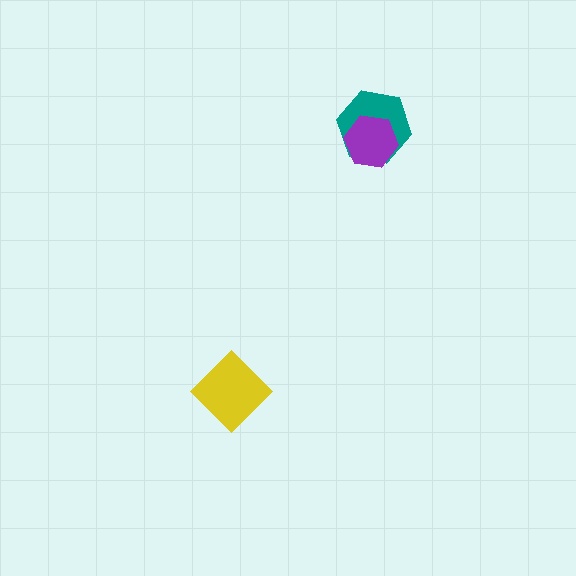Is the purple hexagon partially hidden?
No, no other shape covers it.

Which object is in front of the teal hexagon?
The purple hexagon is in front of the teal hexagon.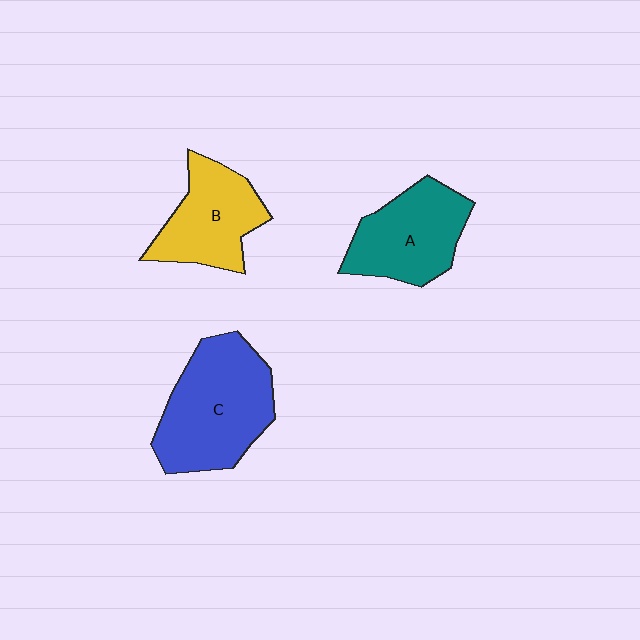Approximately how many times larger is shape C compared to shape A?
Approximately 1.3 times.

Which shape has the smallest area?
Shape B (yellow).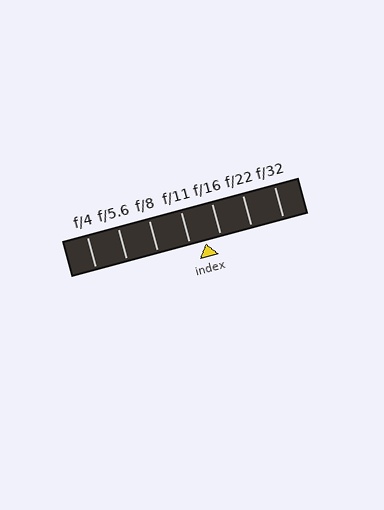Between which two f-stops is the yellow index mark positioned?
The index mark is between f/11 and f/16.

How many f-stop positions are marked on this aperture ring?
There are 7 f-stop positions marked.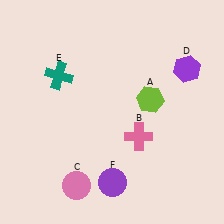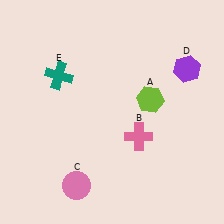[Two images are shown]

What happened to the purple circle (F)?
The purple circle (F) was removed in Image 2. It was in the bottom-right area of Image 1.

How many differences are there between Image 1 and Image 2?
There is 1 difference between the two images.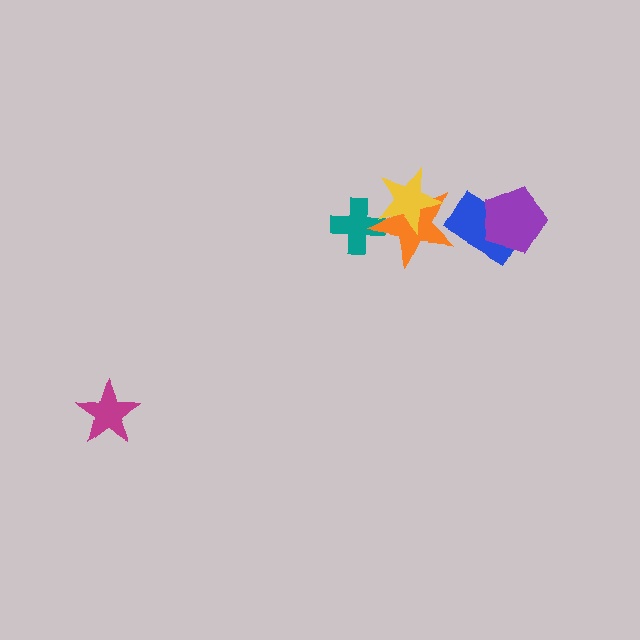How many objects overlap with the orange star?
3 objects overlap with the orange star.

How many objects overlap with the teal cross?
1 object overlaps with the teal cross.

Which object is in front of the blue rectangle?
The purple pentagon is in front of the blue rectangle.